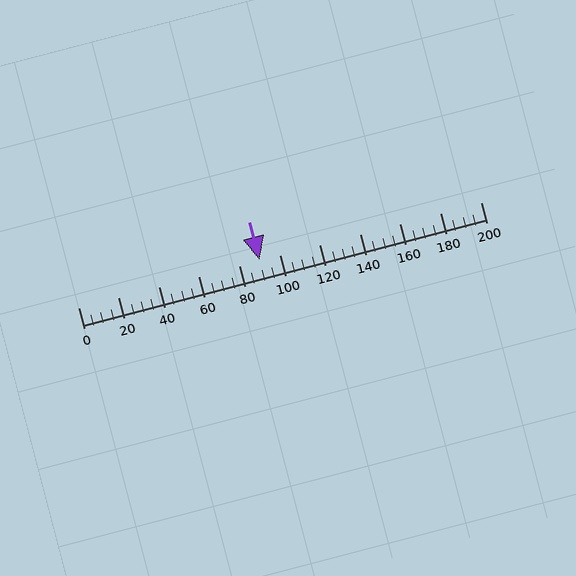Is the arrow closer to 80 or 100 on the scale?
The arrow is closer to 100.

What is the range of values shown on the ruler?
The ruler shows values from 0 to 200.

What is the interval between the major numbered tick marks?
The major tick marks are spaced 20 units apart.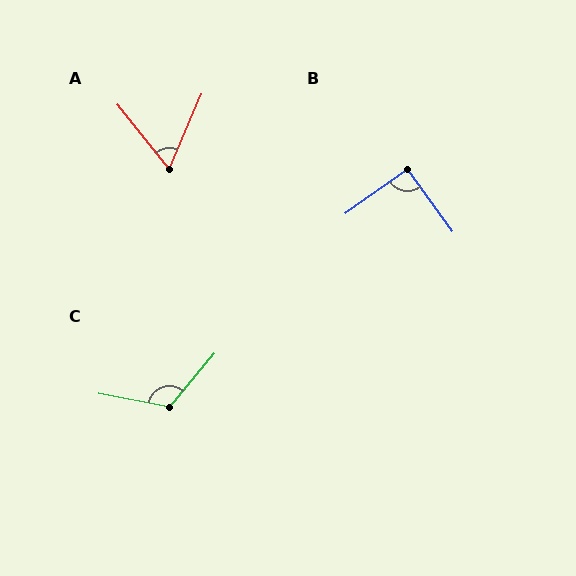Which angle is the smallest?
A, at approximately 62 degrees.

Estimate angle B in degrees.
Approximately 90 degrees.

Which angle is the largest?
C, at approximately 119 degrees.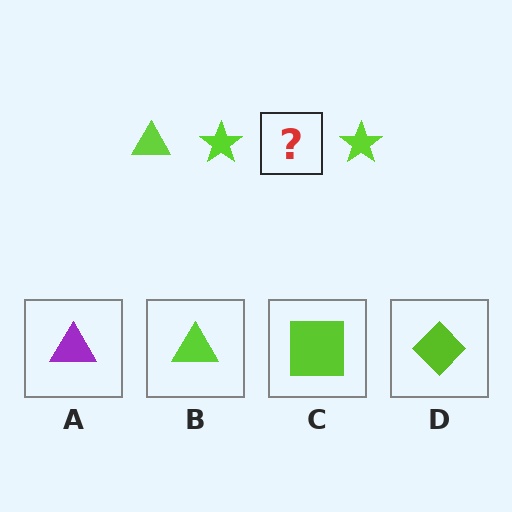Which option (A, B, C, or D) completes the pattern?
B.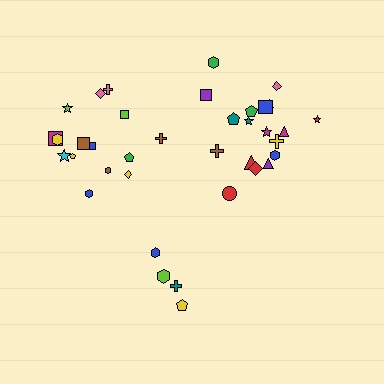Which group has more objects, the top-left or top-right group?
The top-right group.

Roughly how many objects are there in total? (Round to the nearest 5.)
Roughly 35 objects in total.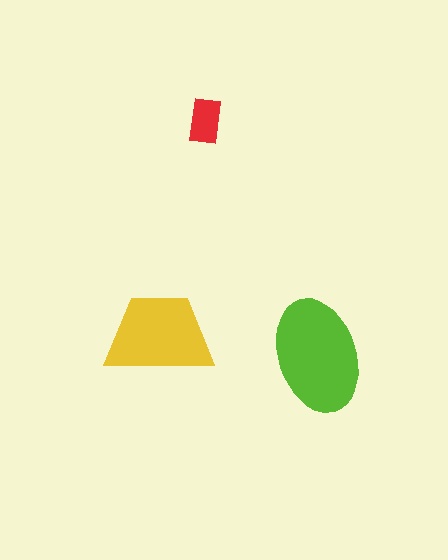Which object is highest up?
The red rectangle is topmost.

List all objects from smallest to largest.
The red rectangle, the yellow trapezoid, the lime ellipse.